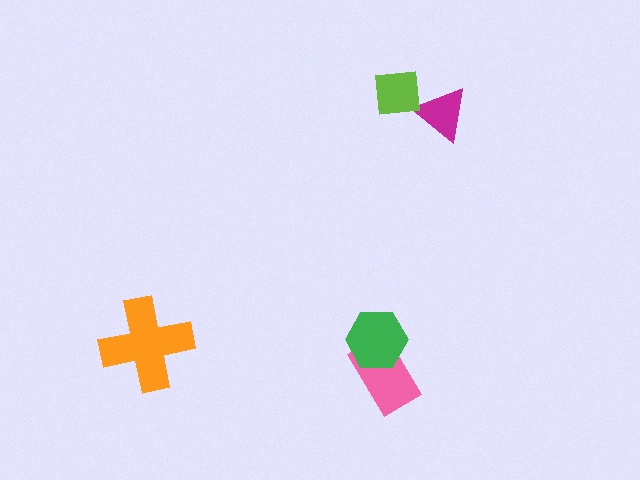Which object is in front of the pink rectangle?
The green hexagon is in front of the pink rectangle.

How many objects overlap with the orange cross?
0 objects overlap with the orange cross.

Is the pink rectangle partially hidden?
Yes, it is partially covered by another shape.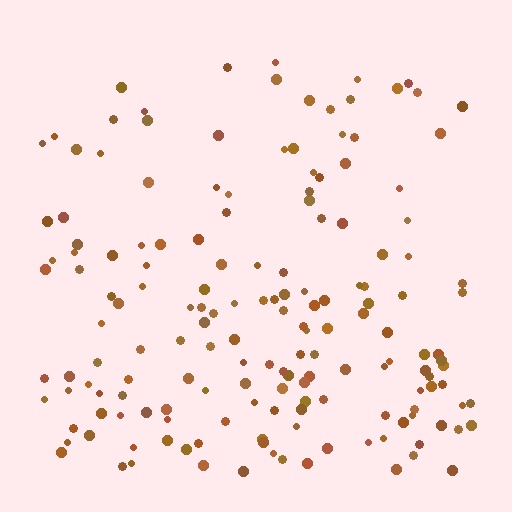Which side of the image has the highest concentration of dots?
The bottom.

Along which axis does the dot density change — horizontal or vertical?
Vertical.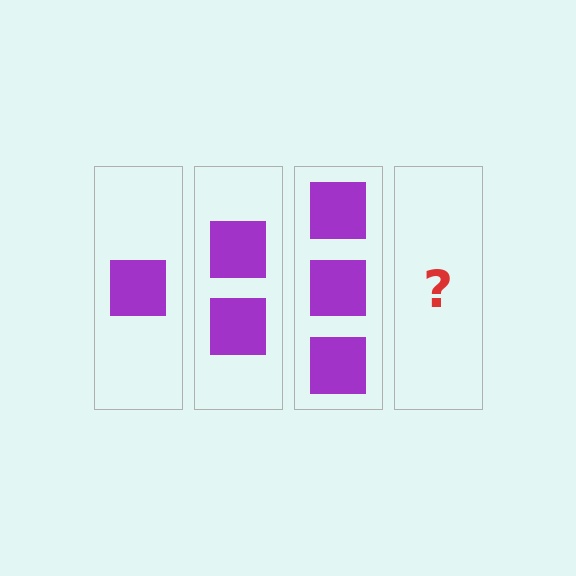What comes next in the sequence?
The next element should be 4 squares.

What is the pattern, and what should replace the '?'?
The pattern is that each step adds one more square. The '?' should be 4 squares.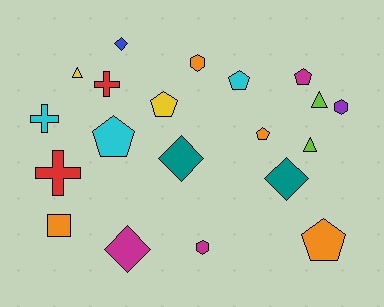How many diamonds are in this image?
There are 4 diamonds.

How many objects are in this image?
There are 20 objects.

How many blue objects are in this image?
There is 1 blue object.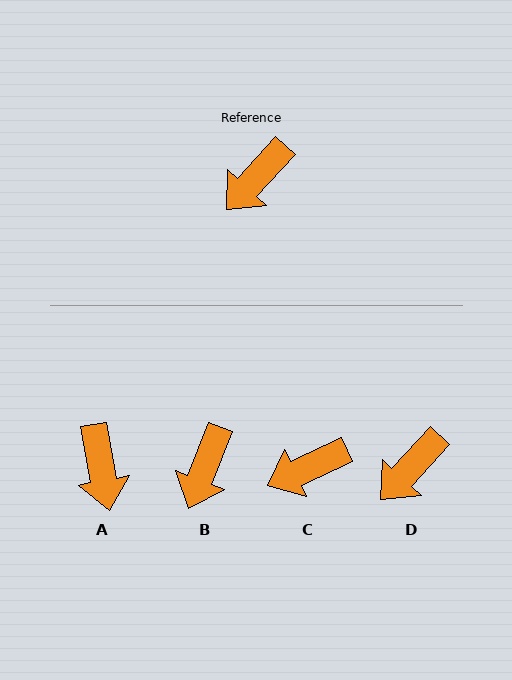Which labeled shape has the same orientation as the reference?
D.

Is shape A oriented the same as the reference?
No, it is off by about 53 degrees.